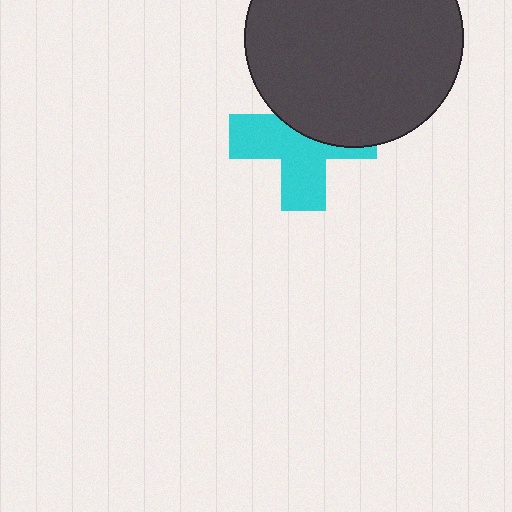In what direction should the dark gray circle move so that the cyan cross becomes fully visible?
The dark gray circle should move up. That is the shortest direction to clear the overlap and leave the cyan cross fully visible.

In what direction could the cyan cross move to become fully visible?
The cyan cross could move down. That would shift it out from behind the dark gray circle entirely.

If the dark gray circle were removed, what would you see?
You would see the complete cyan cross.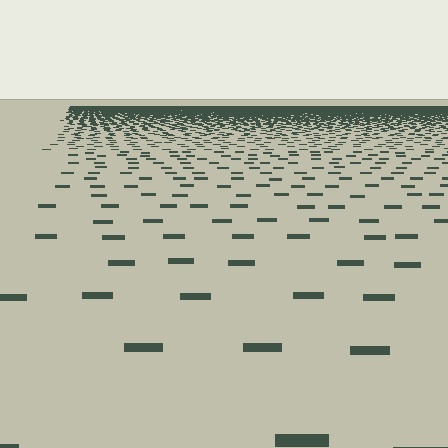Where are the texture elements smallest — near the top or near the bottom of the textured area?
Near the top.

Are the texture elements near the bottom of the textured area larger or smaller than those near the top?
Larger. Near the bottom, elements are closer to the viewer and appear at a bigger on-screen size.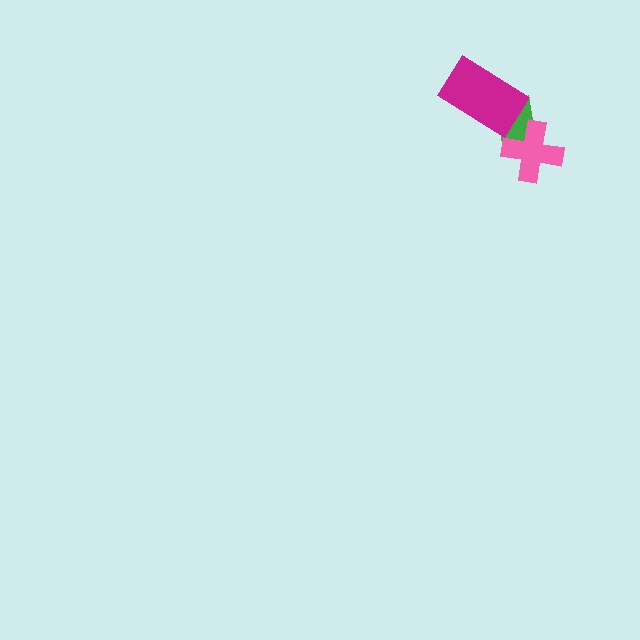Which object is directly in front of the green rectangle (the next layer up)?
The pink cross is directly in front of the green rectangle.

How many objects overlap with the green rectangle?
2 objects overlap with the green rectangle.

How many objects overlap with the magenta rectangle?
1 object overlaps with the magenta rectangle.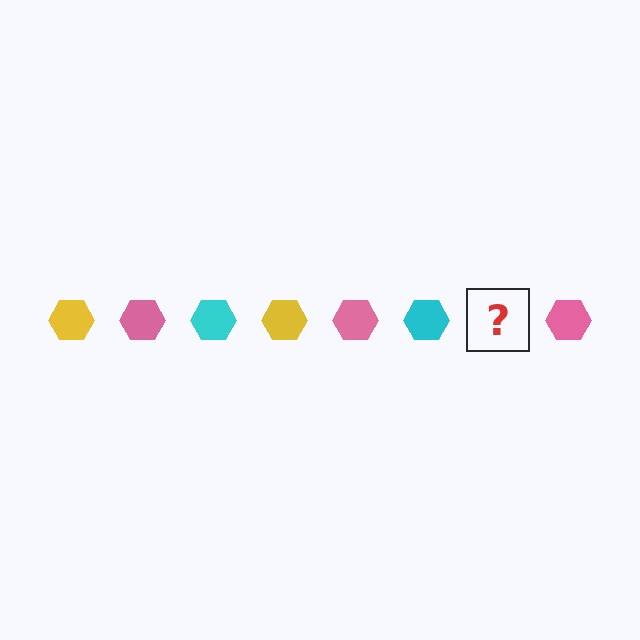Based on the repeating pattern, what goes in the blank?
The blank should be a yellow hexagon.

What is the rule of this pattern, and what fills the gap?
The rule is that the pattern cycles through yellow, pink, cyan hexagons. The gap should be filled with a yellow hexagon.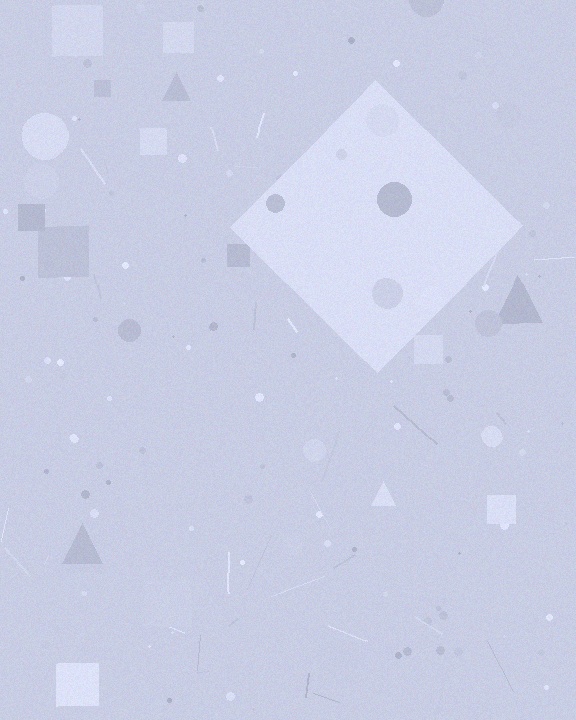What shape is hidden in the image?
A diamond is hidden in the image.